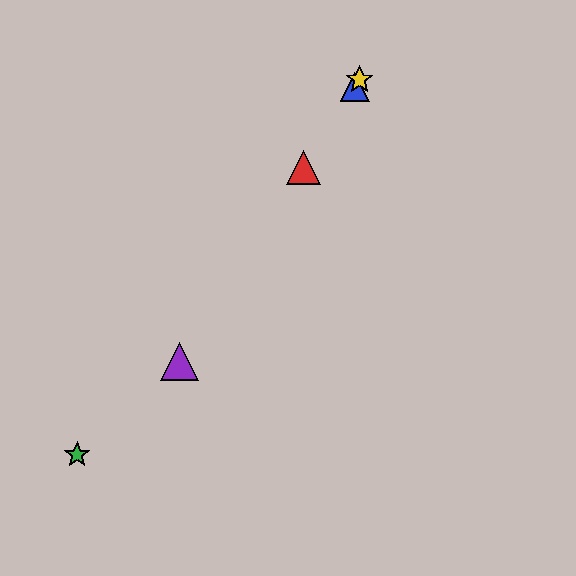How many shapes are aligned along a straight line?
4 shapes (the red triangle, the blue triangle, the yellow star, the purple triangle) are aligned along a straight line.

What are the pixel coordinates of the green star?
The green star is at (77, 455).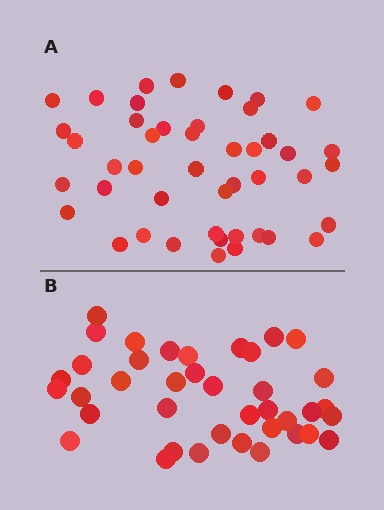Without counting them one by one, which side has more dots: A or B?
Region A (the top region) has more dots.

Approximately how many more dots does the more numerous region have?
Region A has about 6 more dots than region B.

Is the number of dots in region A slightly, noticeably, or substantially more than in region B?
Region A has only slightly more — the two regions are fairly close. The ratio is roughly 1.2 to 1.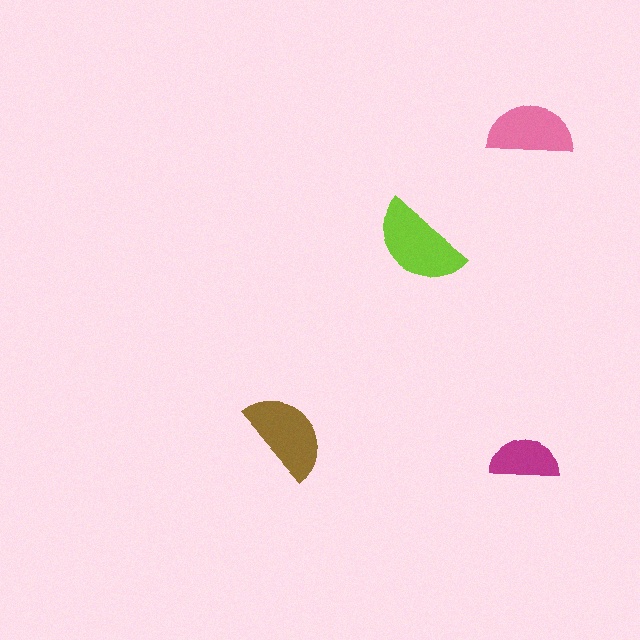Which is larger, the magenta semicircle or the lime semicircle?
The lime one.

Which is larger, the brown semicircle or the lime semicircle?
The lime one.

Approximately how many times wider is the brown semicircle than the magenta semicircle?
About 1.5 times wider.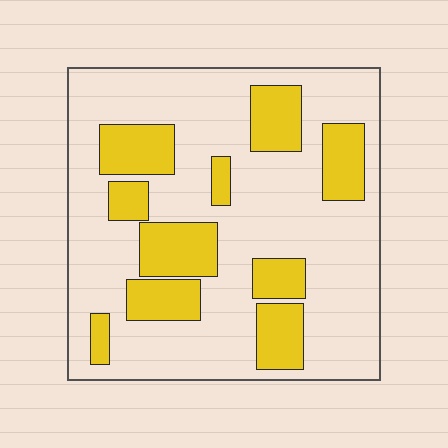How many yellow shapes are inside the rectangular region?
10.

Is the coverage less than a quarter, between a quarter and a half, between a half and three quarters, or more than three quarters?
Between a quarter and a half.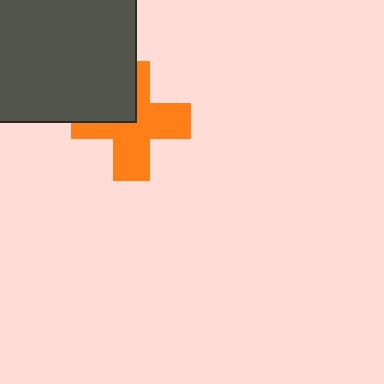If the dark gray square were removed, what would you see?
You would see the complete orange cross.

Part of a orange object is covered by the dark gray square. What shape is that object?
It is a cross.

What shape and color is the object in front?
The object in front is a dark gray square.